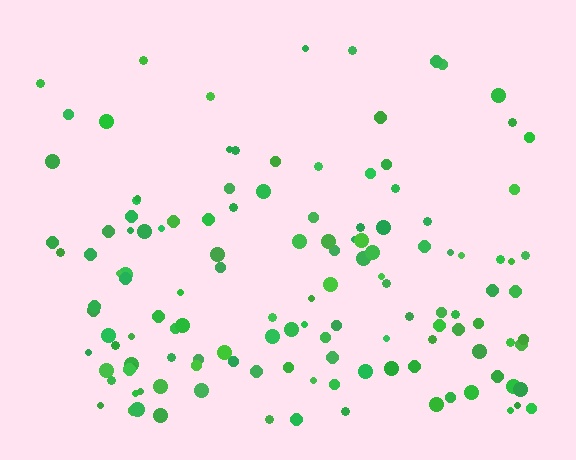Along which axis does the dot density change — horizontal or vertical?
Vertical.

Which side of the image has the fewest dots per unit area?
The top.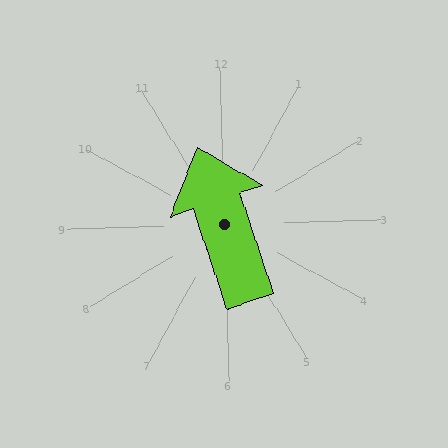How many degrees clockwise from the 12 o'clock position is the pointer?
Approximately 343 degrees.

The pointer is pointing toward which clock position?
Roughly 11 o'clock.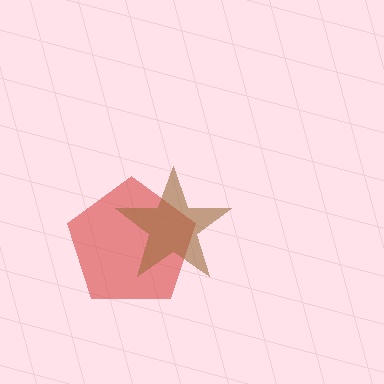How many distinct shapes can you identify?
There are 2 distinct shapes: a red pentagon, a brown star.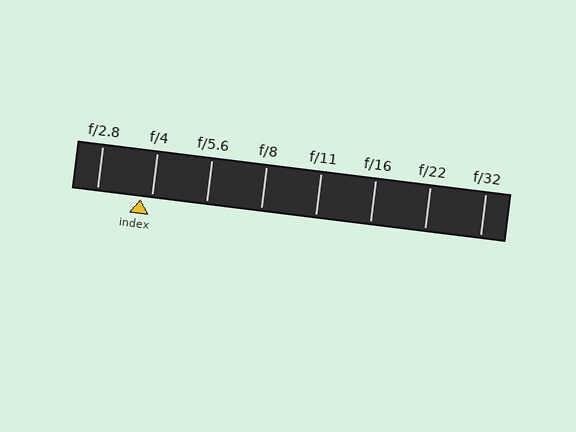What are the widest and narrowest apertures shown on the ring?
The widest aperture shown is f/2.8 and the narrowest is f/32.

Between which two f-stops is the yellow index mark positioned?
The index mark is between f/2.8 and f/4.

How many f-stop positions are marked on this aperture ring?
There are 8 f-stop positions marked.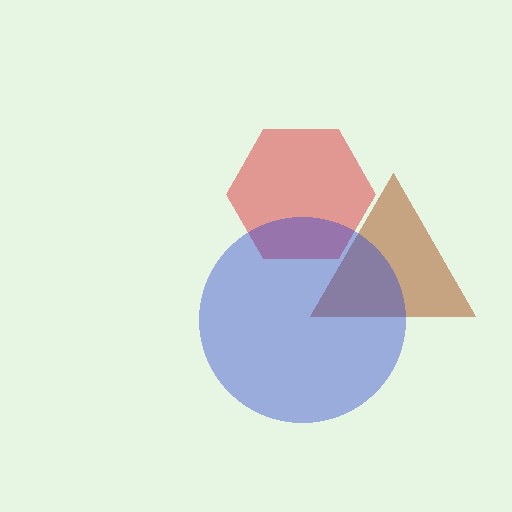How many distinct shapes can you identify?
There are 3 distinct shapes: a brown triangle, a red hexagon, a blue circle.